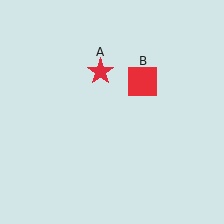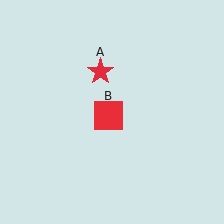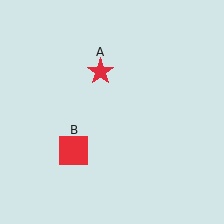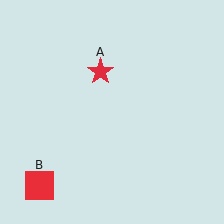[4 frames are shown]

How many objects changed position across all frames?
1 object changed position: red square (object B).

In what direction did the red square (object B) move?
The red square (object B) moved down and to the left.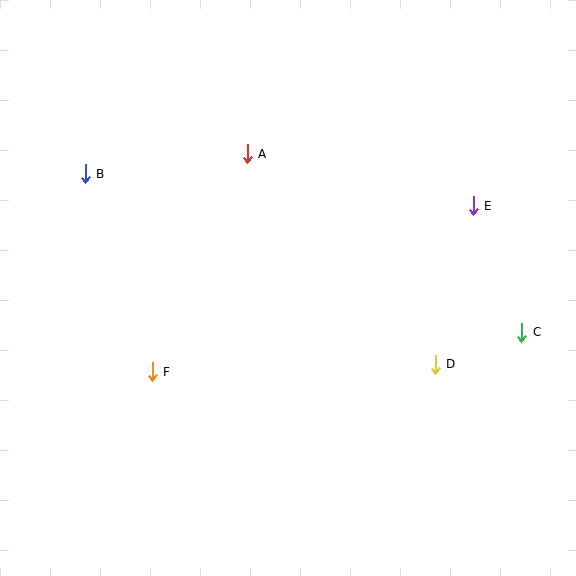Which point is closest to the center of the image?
Point A at (247, 154) is closest to the center.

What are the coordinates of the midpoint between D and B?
The midpoint between D and B is at (260, 269).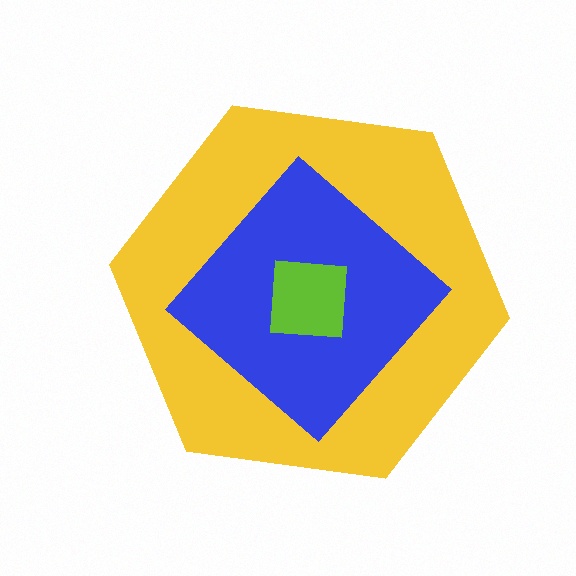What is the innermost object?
The lime square.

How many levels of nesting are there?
3.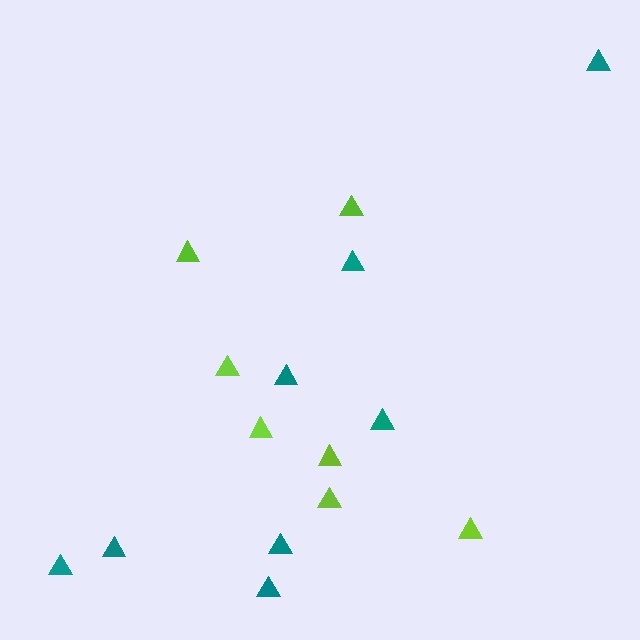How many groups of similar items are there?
There are 2 groups: one group of teal triangles (8) and one group of lime triangles (7).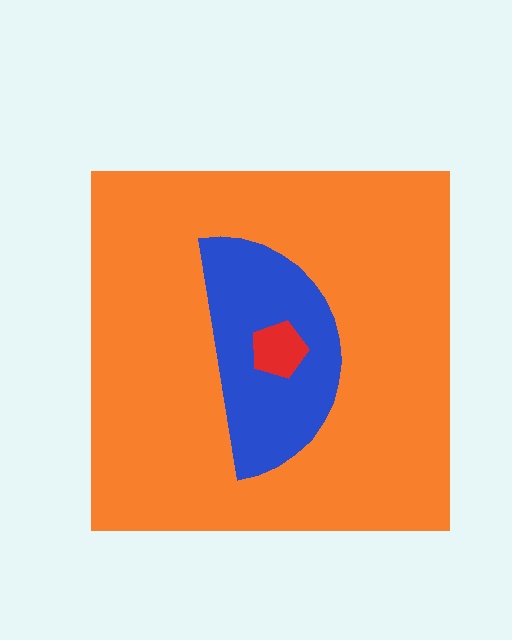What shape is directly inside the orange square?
The blue semicircle.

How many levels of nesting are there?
3.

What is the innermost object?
The red pentagon.